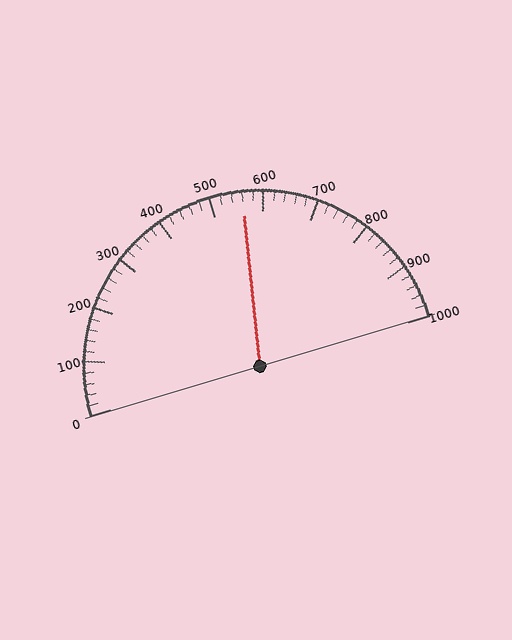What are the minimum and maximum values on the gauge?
The gauge ranges from 0 to 1000.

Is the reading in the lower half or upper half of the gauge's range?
The reading is in the upper half of the range (0 to 1000).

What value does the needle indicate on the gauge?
The needle indicates approximately 560.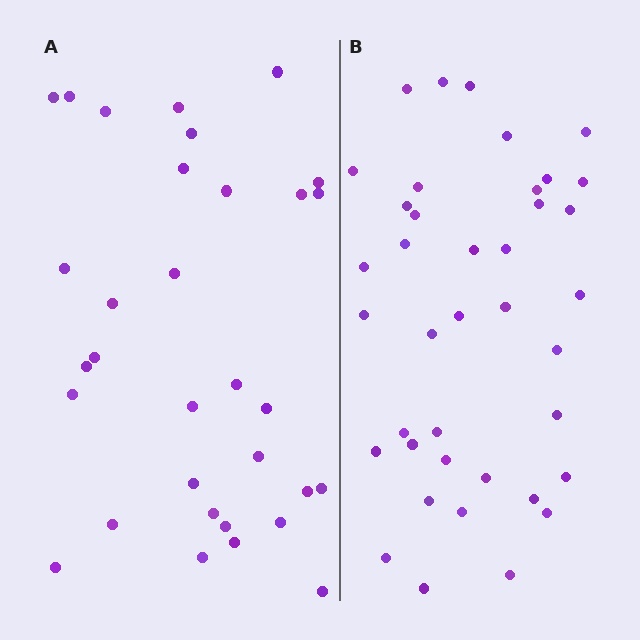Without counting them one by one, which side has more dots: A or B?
Region B (the right region) has more dots.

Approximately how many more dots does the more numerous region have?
Region B has roughly 8 or so more dots than region A.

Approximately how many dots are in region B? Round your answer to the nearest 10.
About 40 dots. (The exact count is 39, which rounds to 40.)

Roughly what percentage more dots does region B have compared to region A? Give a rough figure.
About 20% more.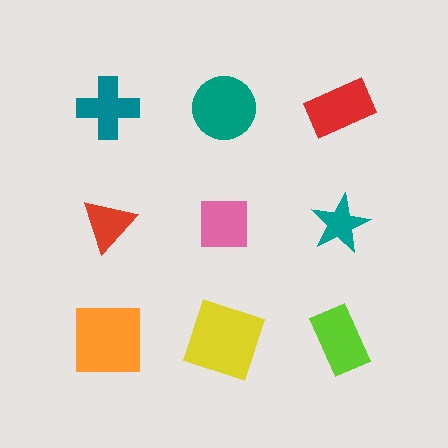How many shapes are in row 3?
3 shapes.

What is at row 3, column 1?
An orange square.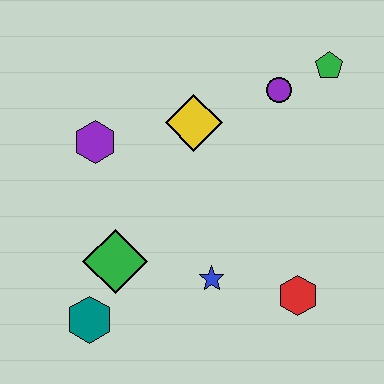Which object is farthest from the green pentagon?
The teal hexagon is farthest from the green pentagon.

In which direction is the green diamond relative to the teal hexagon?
The green diamond is above the teal hexagon.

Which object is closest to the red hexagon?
The blue star is closest to the red hexagon.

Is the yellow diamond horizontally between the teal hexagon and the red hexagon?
Yes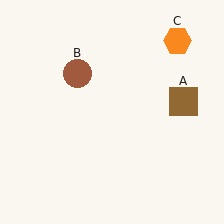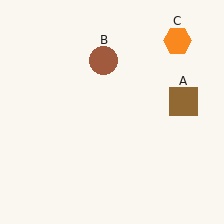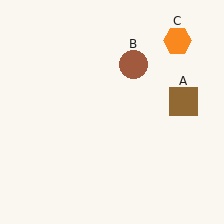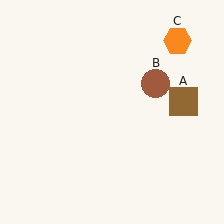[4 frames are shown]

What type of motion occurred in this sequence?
The brown circle (object B) rotated clockwise around the center of the scene.